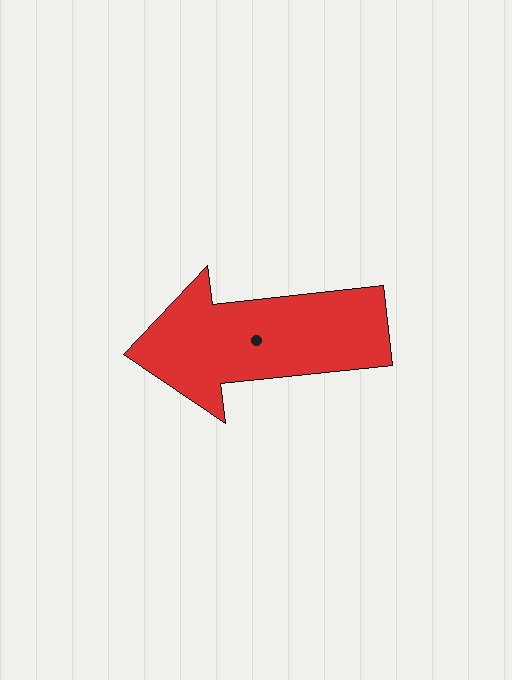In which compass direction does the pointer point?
West.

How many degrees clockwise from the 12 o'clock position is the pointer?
Approximately 264 degrees.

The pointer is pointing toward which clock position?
Roughly 9 o'clock.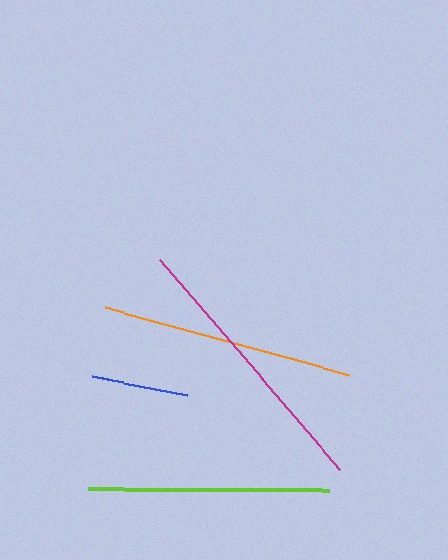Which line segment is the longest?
The magenta line is the longest at approximately 276 pixels.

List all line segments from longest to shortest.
From longest to shortest: magenta, orange, lime, blue.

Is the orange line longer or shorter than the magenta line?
The magenta line is longer than the orange line.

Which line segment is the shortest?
The blue line is the shortest at approximately 98 pixels.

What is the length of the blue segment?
The blue segment is approximately 98 pixels long.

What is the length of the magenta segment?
The magenta segment is approximately 276 pixels long.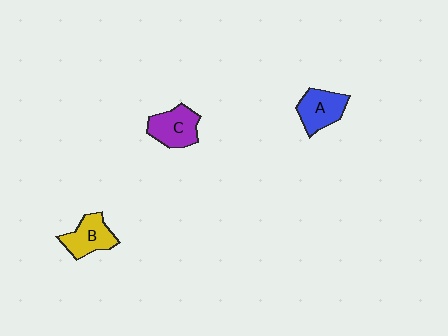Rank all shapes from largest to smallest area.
From largest to smallest: C (purple), A (blue), B (yellow).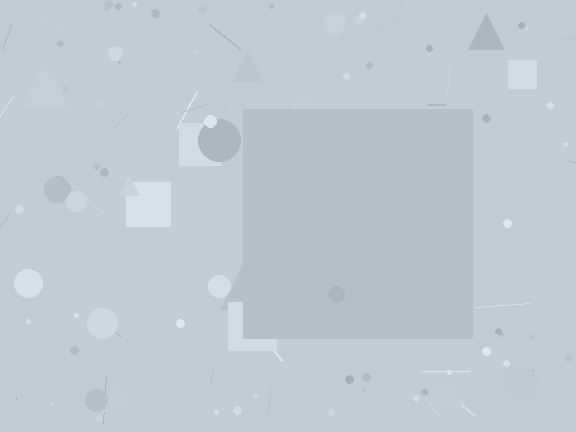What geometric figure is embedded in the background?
A square is embedded in the background.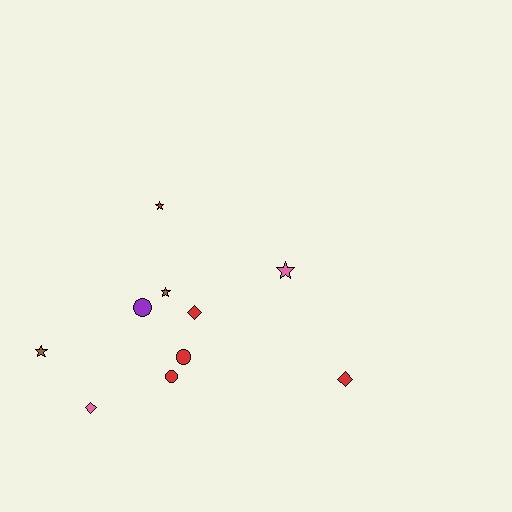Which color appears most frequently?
Red, with 5 objects.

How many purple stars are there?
There are no purple stars.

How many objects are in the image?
There are 10 objects.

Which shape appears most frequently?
Star, with 4 objects.